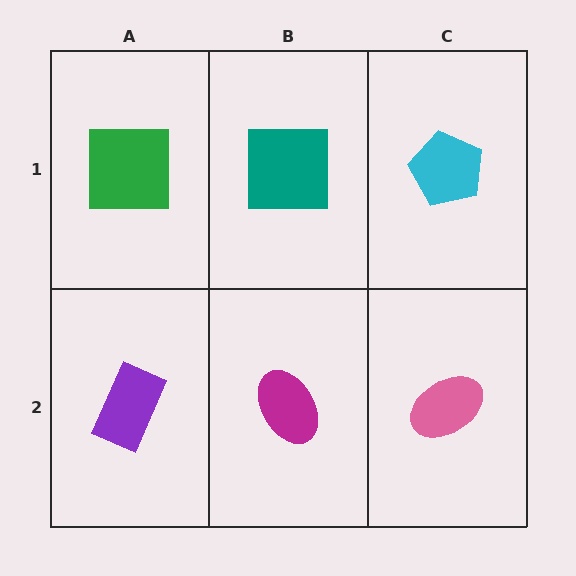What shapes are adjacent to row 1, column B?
A magenta ellipse (row 2, column B), a green square (row 1, column A), a cyan pentagon (row 1, column C).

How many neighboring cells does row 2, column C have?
2.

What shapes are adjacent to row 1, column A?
A purple rectangle (row 2, column A), a teal square (row 1, column B).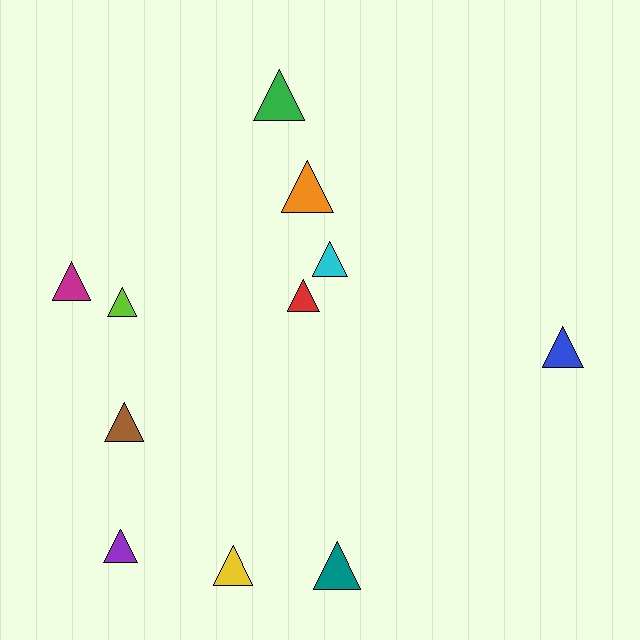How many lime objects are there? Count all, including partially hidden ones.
There is 1 lime object.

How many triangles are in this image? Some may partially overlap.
There are 11 triangles.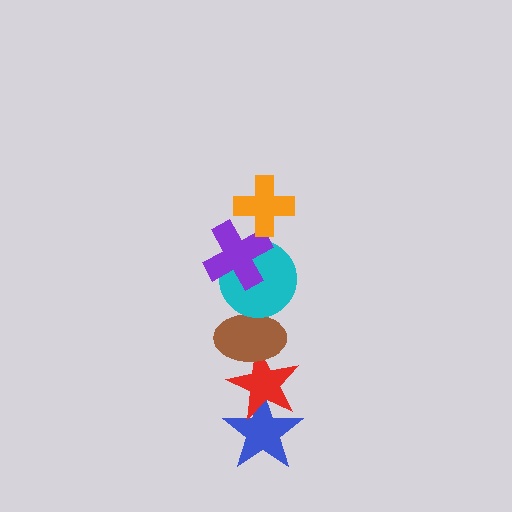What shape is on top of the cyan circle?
The purple cross is on top of the cyan circle.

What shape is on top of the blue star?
The red star is on top of the blue star.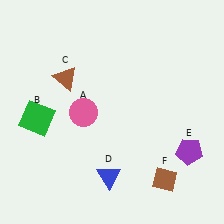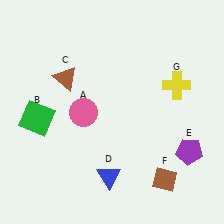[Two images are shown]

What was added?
A yellow cross (G) was added in Image 2.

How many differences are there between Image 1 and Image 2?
There is 1 difference between the two images.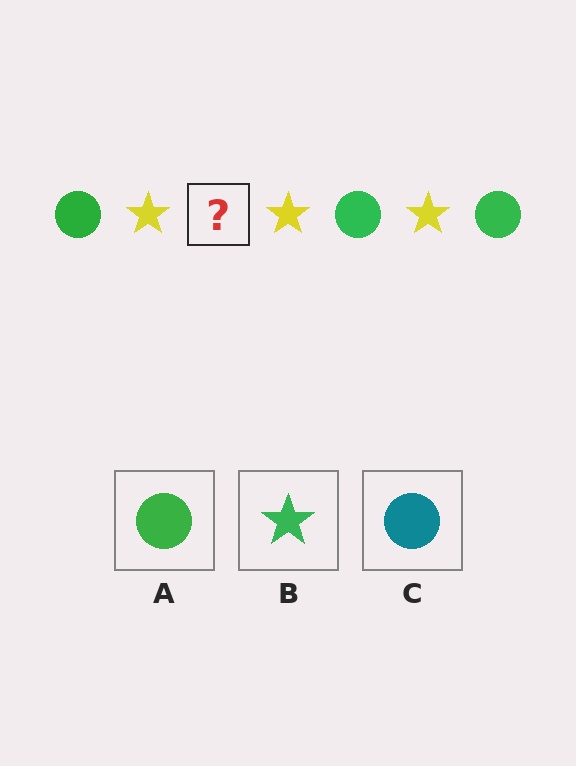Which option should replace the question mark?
Option A.